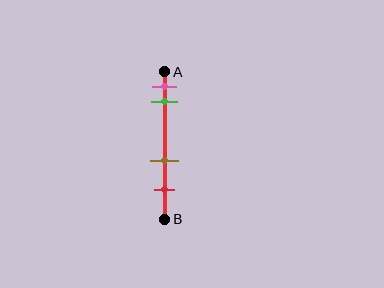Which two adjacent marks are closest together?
The pink and green marks are the closest adjacent pair.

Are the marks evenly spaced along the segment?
No, the marks are not evenly spaced.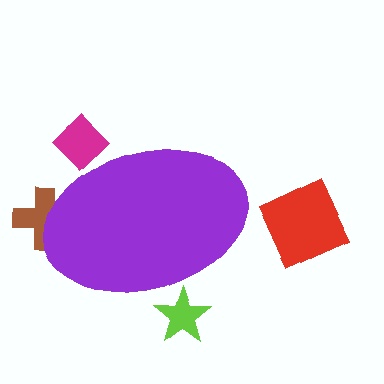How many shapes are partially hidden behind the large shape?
3 shapes are partially hidden.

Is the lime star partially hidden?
Yes, the lime star is partially hidden behind the purple ellipse.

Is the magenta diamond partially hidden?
Yes, the magenta diamond is partially hidden behind the purple ellipse.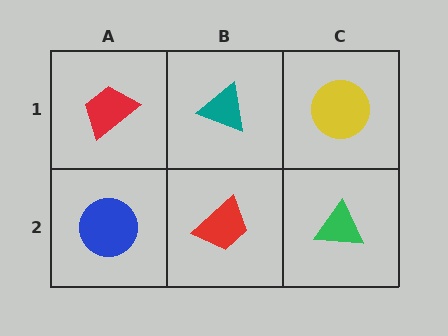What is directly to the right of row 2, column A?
A red trapezoid.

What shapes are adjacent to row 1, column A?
A blue circle (row 2, column A), a teal triangle (row 1, column B).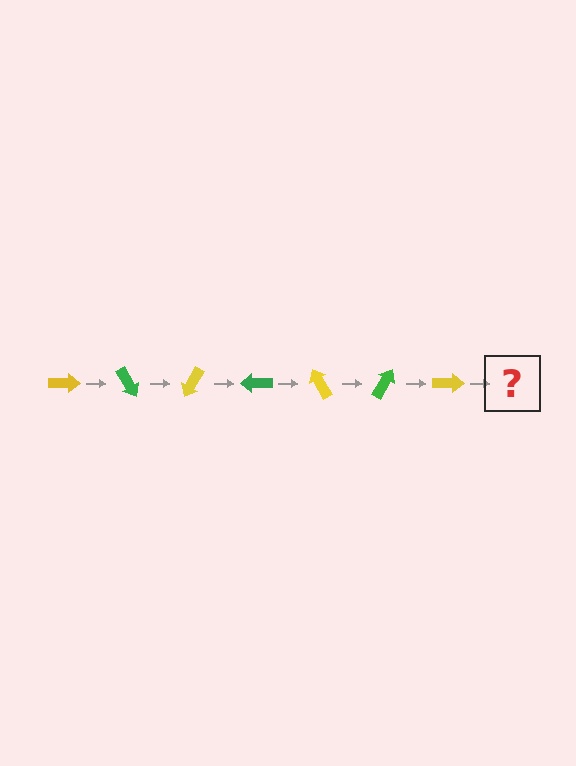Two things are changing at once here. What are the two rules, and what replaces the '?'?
The two rules are that it rotates 60 degrees each step and the color cycles through yellow and green. The '?' should be a green arrow, rotated 420 degrees from the start.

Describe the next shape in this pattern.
It should be a green arrow, rotated 420 degrees from the start.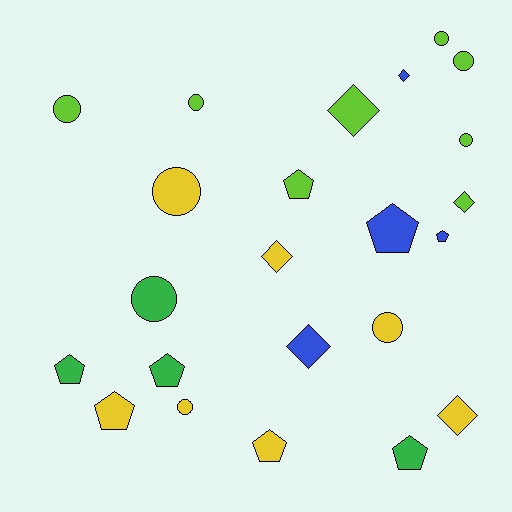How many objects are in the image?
There are 23 objects.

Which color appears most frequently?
Lime, with 8 objects.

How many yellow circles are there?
There are 3 yellow circles.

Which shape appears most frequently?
Circle, with 9 objects.